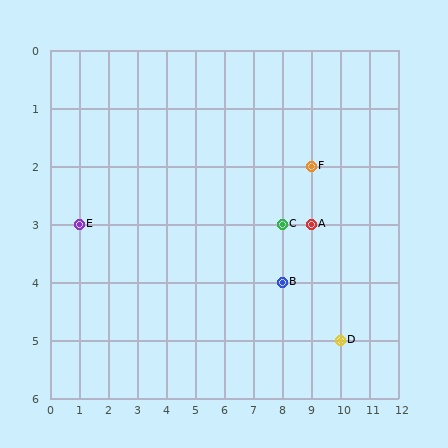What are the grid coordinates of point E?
Point E is at grid coordinates (1, 3).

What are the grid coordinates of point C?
Point C is at grid coordinates (8, 3).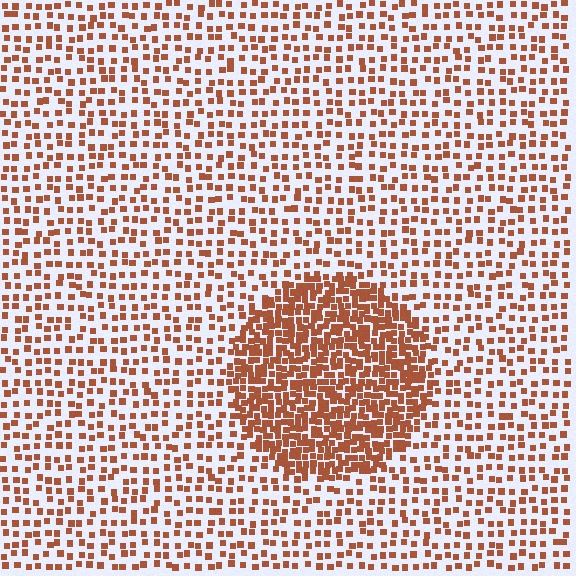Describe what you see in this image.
The image contains small brown elements arranged at two different densities. A circle-shaped region is visible where the elements are more densely packed than the surrounding area.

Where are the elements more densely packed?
The elements are more densely packed inside the circle boundary.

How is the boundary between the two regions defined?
The boundary is defined by a change in element density (approximately 2.5x ratio). All elements are the same color, size, and shape.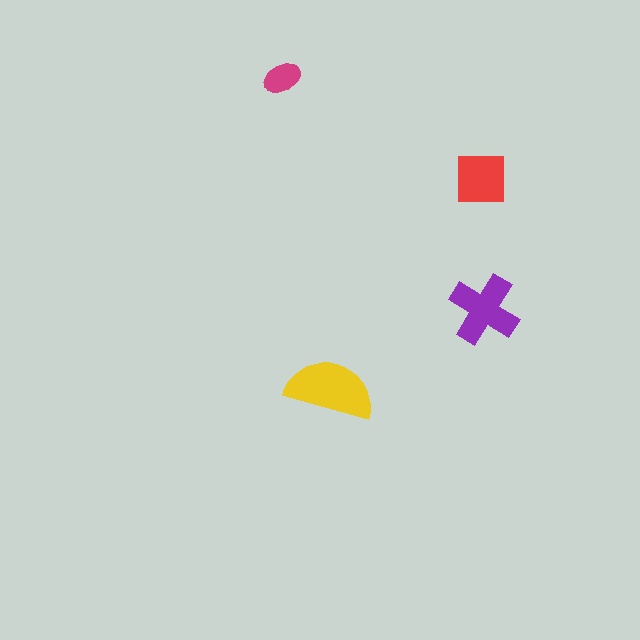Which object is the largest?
The yellow semicircle.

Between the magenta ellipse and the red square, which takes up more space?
The red square.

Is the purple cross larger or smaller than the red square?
Larger.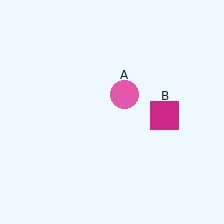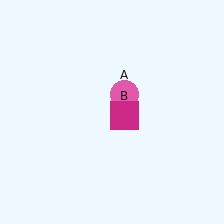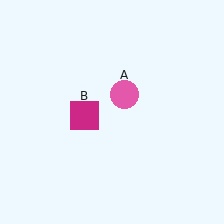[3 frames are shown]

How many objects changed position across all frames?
1 object changed position: magenta square (object B).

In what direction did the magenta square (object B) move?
The magenta square (object B) moved left.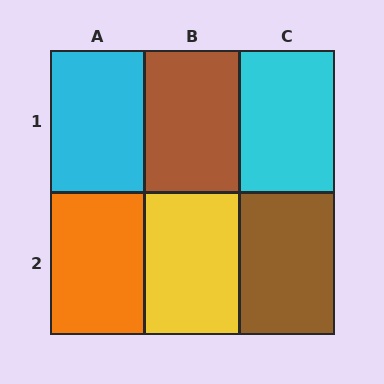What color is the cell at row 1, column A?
Cyan.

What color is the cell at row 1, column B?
Brown.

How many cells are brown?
2 cells are brown.